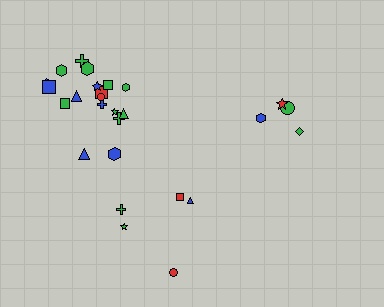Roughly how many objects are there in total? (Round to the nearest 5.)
Roughly 25 objects in total.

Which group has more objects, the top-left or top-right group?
The top-left group.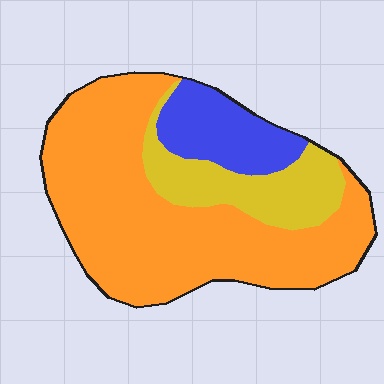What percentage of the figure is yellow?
Yellow covers about 20% of the figure.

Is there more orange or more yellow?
Orange.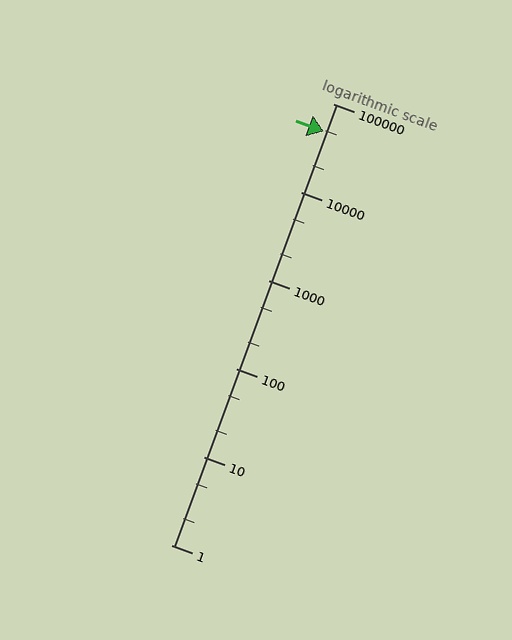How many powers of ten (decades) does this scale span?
The scale spans 5 decades, from 1 to 100000.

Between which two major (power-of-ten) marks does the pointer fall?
The pointer is between 10000 and 100000.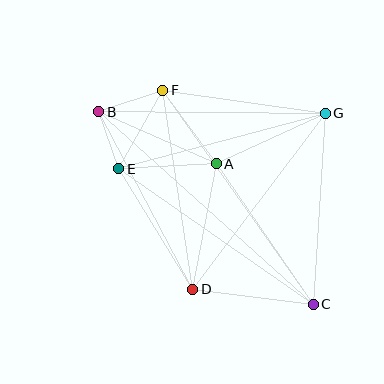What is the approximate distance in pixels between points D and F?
The distance between D and F is approximately 201 pixels.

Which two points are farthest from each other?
Points B and C are farthest from each other.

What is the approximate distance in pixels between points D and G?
The distance between D and G is approximately 221 pixels.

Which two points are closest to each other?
Points B and E are closest to each other.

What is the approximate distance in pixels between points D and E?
The distance between D and E is approximately 141 pixels.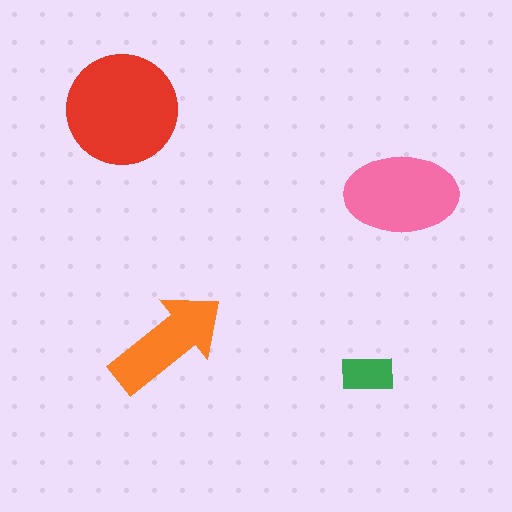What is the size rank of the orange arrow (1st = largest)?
3rd.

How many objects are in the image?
There are 4 objects in the image.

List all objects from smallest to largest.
The green rectangle, the orange arrow, the pink ellipse, the red circle.